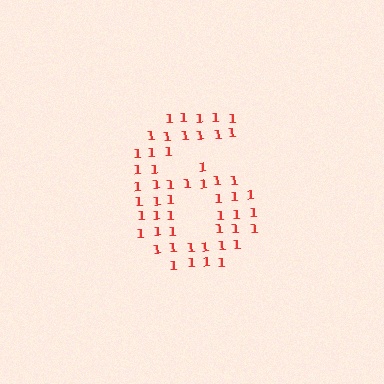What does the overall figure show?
The overall figure shows the digit 6.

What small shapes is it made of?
It is made of small digit 1's.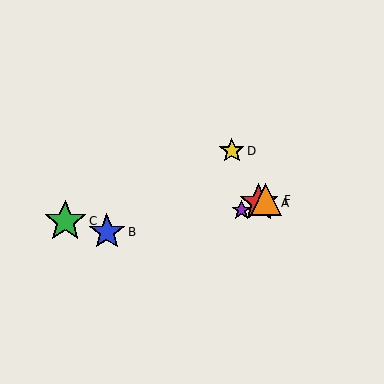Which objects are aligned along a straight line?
Objects A, E, F are aligned along a straight line.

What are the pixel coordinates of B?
Object B is at (107, 232).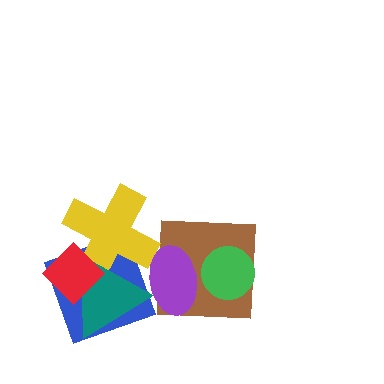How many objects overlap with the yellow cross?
3 objects overlap with the yellow cross.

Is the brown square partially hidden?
Yes, it is partially covered by another shape.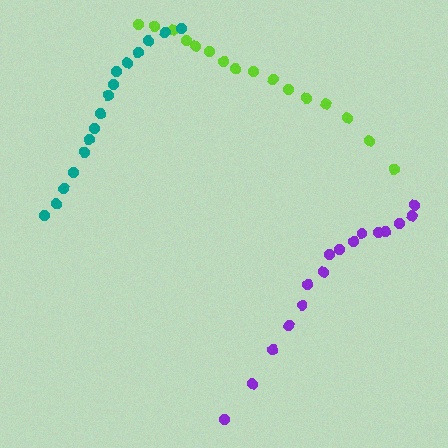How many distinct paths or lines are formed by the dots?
There are 3 distinct paths.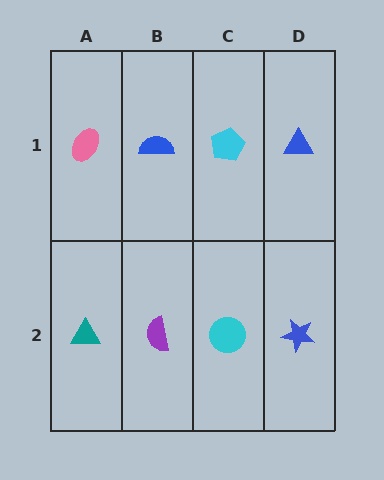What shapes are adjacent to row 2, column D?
A blue triangle (row 1, column D), a cyan circle (row 2, column C).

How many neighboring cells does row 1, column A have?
2.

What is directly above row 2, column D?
A blue triangle.